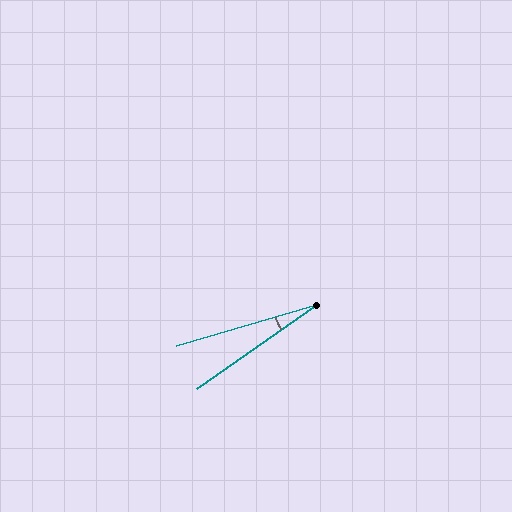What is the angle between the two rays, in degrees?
Approximately 19 degrees.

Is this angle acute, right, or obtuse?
It is acute.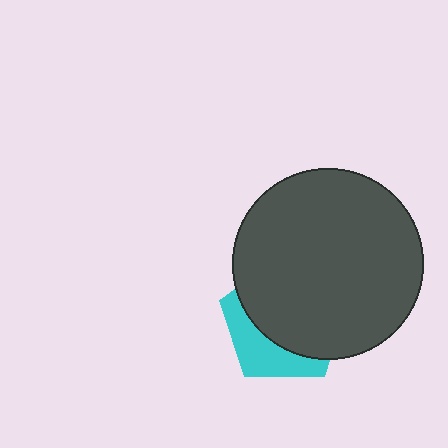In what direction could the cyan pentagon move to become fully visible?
The cyan pentagon could move toward the lower-left. That would shift it out from behind the dark gray circle entirely.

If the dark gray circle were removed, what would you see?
You would see the complete cyan pentagon.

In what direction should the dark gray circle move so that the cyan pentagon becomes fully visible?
The dark gray circle should move toward the upper-right. That is the shortest direction to clear the overlap and leave the cyan pentagon fully visible.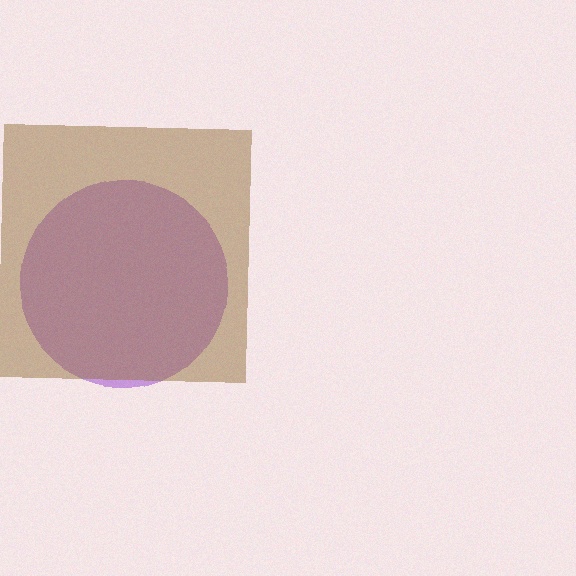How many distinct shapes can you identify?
There are 2 distinct shapes: a purple circle, a brown square.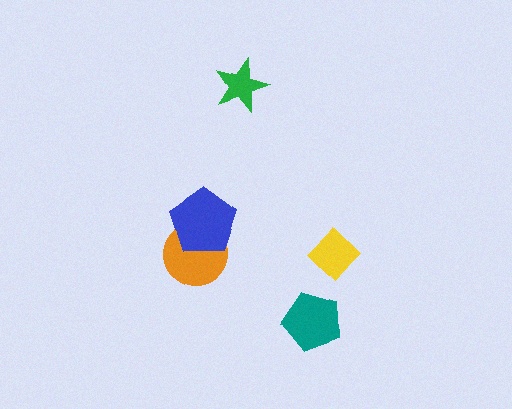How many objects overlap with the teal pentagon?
0 objects overlap with the teal pentagon.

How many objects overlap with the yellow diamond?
0 objects overlap with the yellow diamond.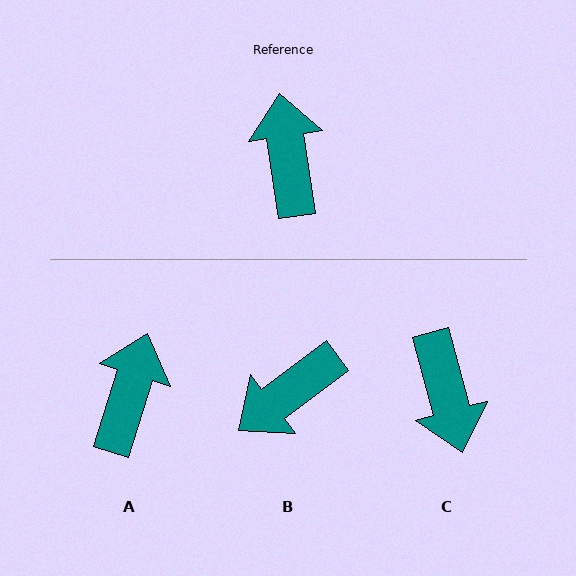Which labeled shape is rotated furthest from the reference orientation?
C, about 173 degrees away.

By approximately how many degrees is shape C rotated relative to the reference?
Approximately 173 degrees clockwise.